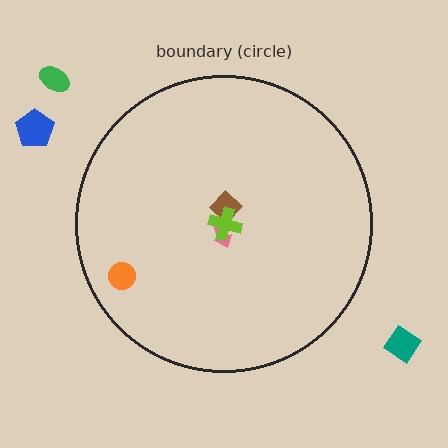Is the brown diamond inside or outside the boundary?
Inside.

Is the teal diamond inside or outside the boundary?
Outside.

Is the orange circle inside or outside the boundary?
Inside.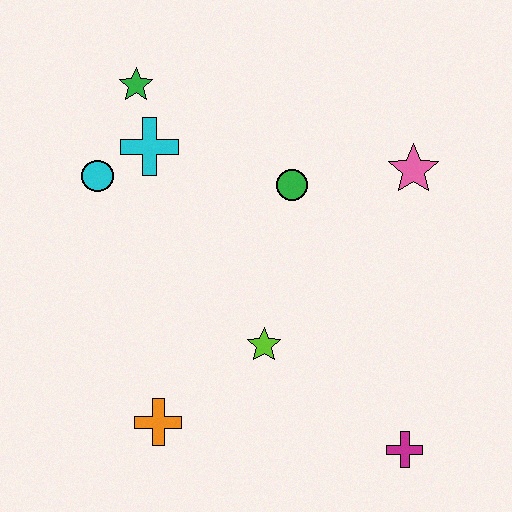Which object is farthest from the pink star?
The orange cross is farthest from the pink star.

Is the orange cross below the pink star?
Yes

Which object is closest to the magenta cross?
The lime star is closest to the magenta cross.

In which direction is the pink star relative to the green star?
The pink star is to the right of the green star.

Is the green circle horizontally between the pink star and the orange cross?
Yes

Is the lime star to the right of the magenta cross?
No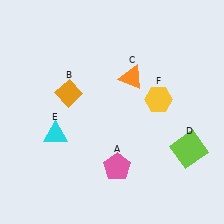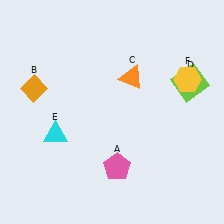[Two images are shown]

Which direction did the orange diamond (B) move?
The orange diamond (B) moved left.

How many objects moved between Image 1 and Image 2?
3 objects moved between the two images.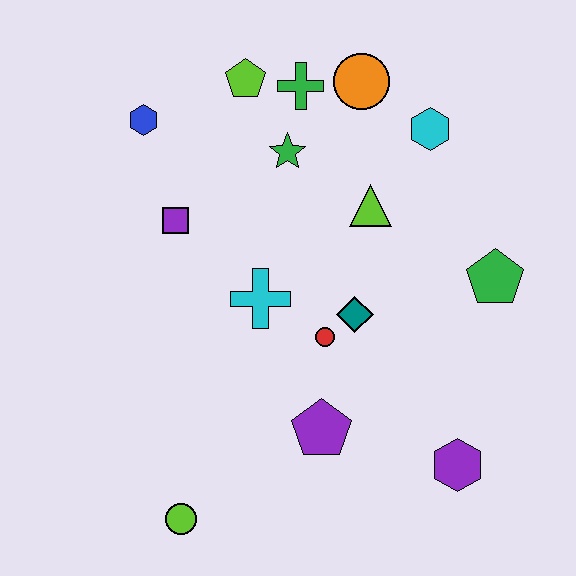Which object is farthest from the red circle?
The blue hexagon is farthest from the red circle.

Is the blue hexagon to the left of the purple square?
Yes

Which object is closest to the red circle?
The teal diamond is closest to the red circle.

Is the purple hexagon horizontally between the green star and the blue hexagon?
No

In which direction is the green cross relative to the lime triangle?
The green cross is above the lime triangle.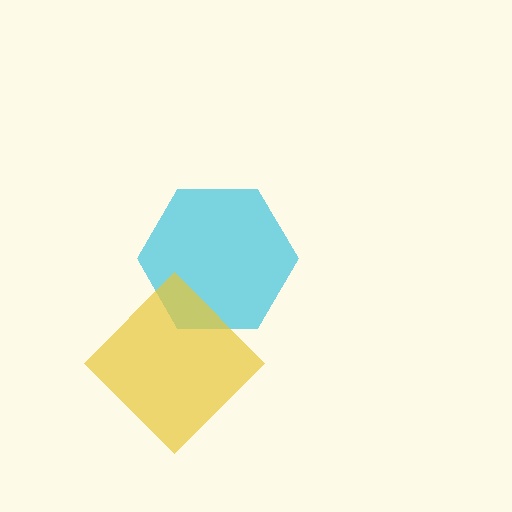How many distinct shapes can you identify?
There are 2 distinct shapes: a cyan hexagon, a yellow diamond.